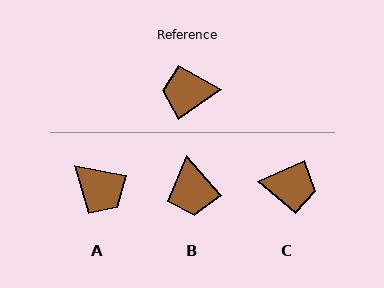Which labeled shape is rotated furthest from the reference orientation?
C, about 170 degrees away.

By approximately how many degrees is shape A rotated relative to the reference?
Approximately 135 degrees counter-clockwise.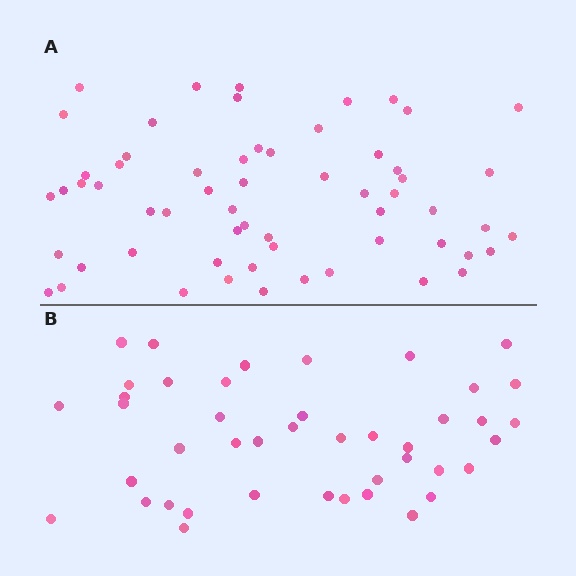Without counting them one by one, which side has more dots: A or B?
Region A (the top region) has more dots.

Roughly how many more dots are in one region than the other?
Region A has approximately 15 more dots than region B.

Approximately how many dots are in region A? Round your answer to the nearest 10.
About 60 dots.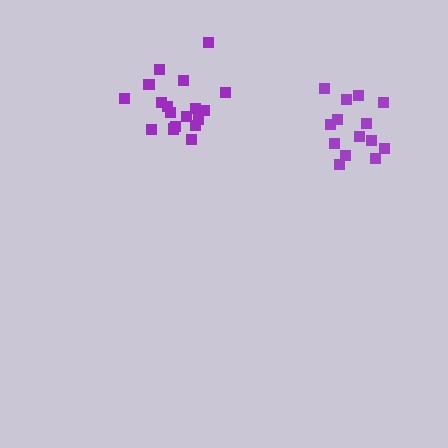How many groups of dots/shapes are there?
There are 2 groups.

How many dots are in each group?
Group 1: 18 dots, Group 2: 14 dots (32 total).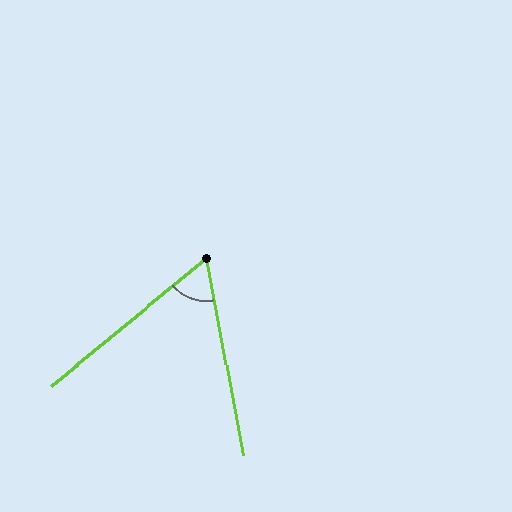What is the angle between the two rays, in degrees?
Approximately 61 degrees.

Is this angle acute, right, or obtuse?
It is acute.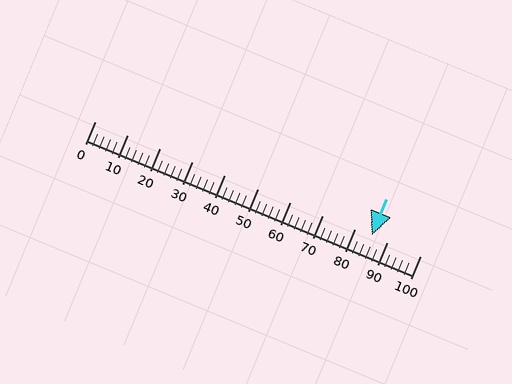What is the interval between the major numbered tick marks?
The major tick marks are spaced 10 units apart.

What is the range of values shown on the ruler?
The ruler shows values from 0 to 100.